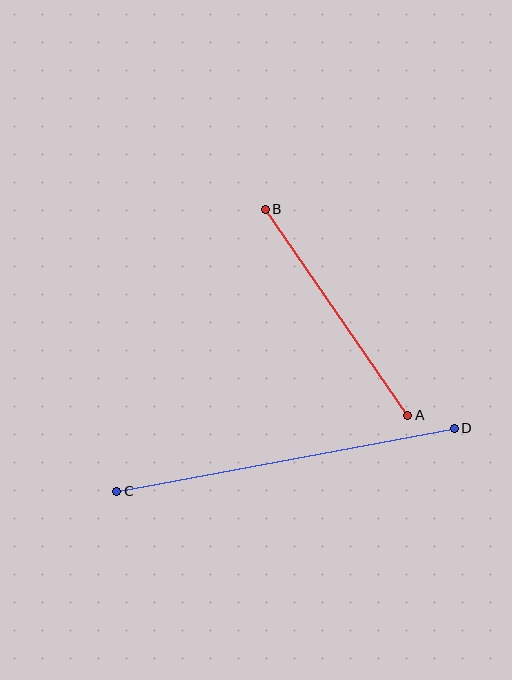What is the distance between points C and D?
The distance is approximately 343 pixels.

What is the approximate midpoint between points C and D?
The midpoint is at approximately (285, 460) pixels.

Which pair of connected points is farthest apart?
Points C and D are farthest apart.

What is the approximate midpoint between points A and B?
The midpoint is at approximately (336, 312) pixels.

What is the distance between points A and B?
The distance is approximately 250 pixels.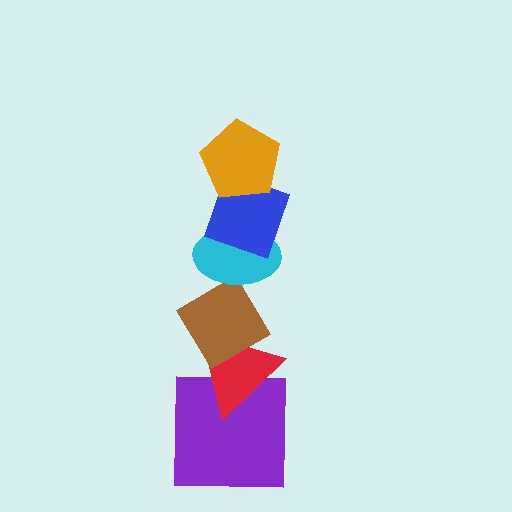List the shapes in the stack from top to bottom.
From top to bottom: the orange pentagon, the blue diamond, the cyan ellipse, the brown diamond, the red triangle, the purple square.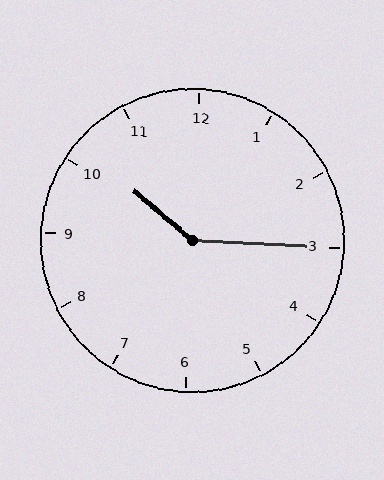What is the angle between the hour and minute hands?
Approximately 142 degrees.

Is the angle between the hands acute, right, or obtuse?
It is obtuse.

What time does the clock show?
10:15.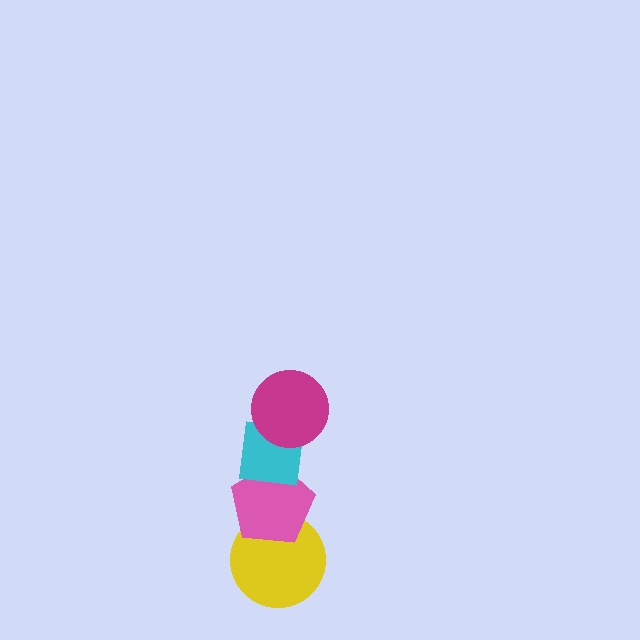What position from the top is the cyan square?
The cyan square is 2nd from the top.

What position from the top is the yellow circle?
The yellow circle is 4th from the top.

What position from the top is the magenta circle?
The magenta circle is 1st from the top.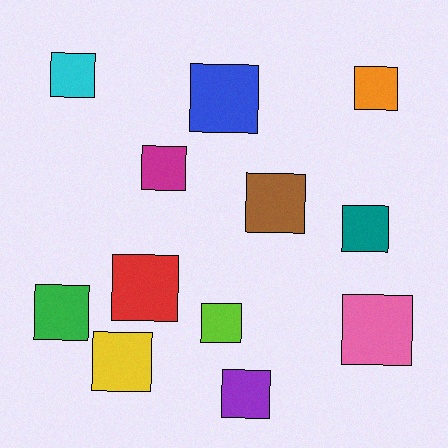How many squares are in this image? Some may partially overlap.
There are 12 squares.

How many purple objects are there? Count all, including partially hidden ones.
There is 1 purple object.